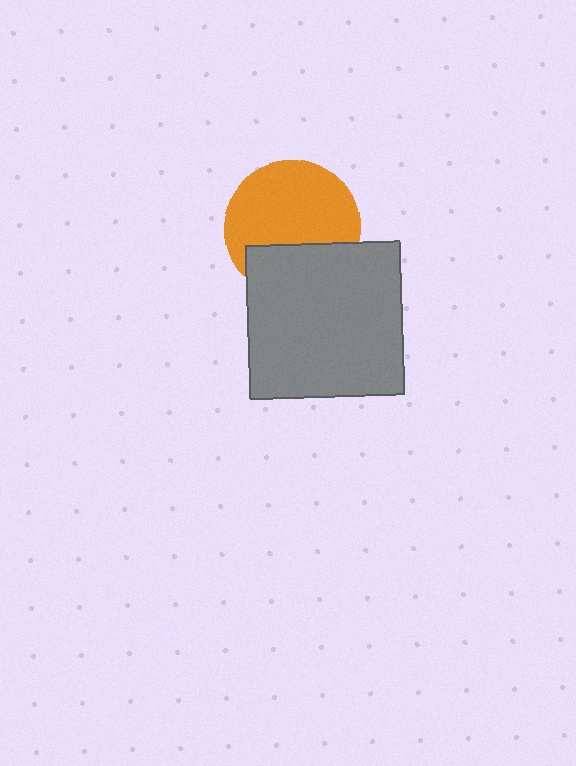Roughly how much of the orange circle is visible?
Most of it is visible (roughly 66%).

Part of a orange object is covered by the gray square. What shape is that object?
It is a circle.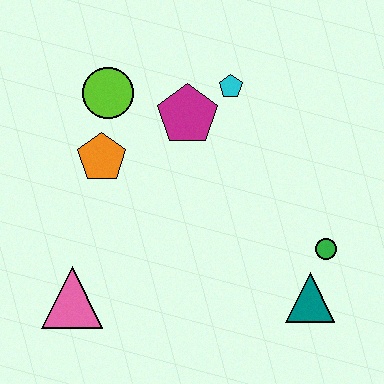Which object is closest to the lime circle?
The orange pentagon is closest to the lime circle.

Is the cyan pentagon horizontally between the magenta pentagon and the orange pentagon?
No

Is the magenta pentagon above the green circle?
Yes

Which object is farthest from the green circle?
The lime circle is farthest from the green circle.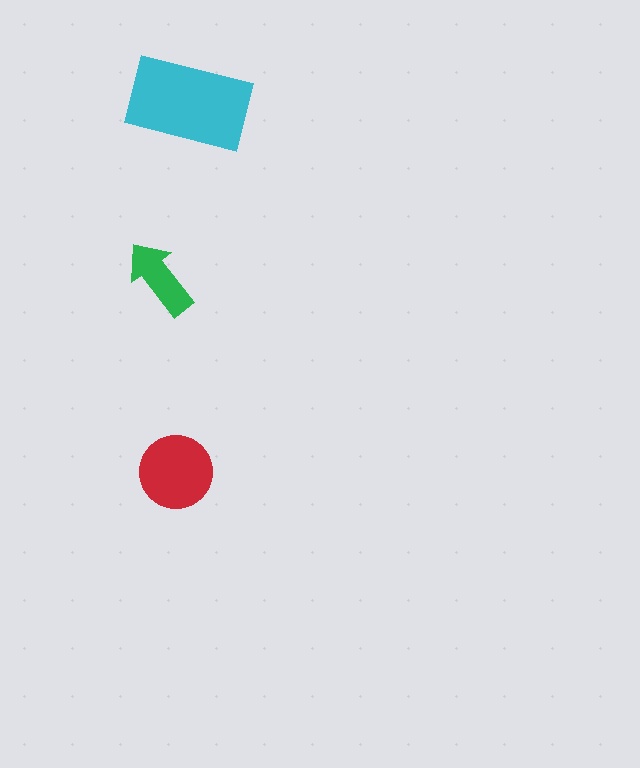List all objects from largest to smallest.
The cyan rectangle, the red circle, the green arrow.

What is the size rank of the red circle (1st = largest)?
2nd.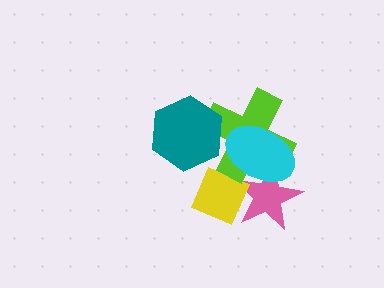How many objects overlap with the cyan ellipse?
3 objects overlap with the cyan ellipse.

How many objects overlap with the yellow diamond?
3 objects overlap with the yellow diamond.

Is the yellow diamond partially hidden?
Yes, it is partially covered by another shape.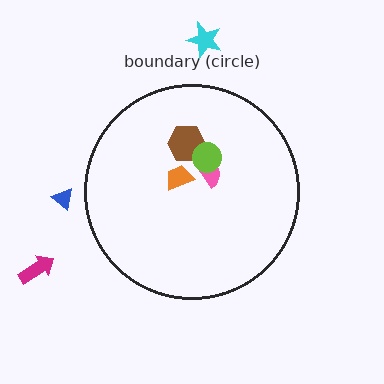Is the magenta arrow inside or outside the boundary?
Outside.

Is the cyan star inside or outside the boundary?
Outside.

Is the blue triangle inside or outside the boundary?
Outside.